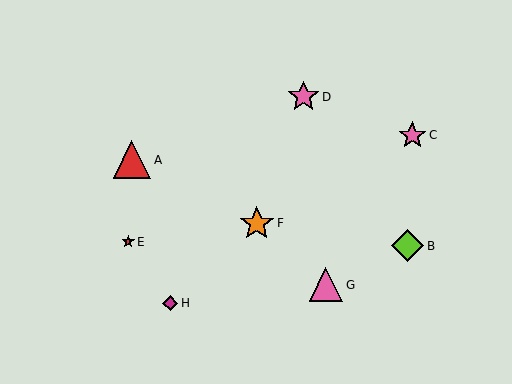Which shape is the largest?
The red triangle (labeled A) is the largest.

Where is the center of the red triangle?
The center of the red triangle is at (132, 160).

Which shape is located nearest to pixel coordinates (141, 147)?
The red triangle (labeled A) at (132, 160) is nearest to that location.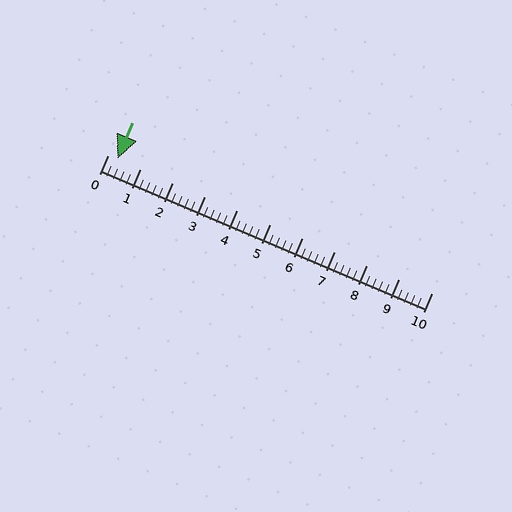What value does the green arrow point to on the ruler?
The green arrow points to approximately 0.3.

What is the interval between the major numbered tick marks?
The major tick marks are spaced 1 units apart.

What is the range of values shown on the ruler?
The ruler shows values from 0 to 10.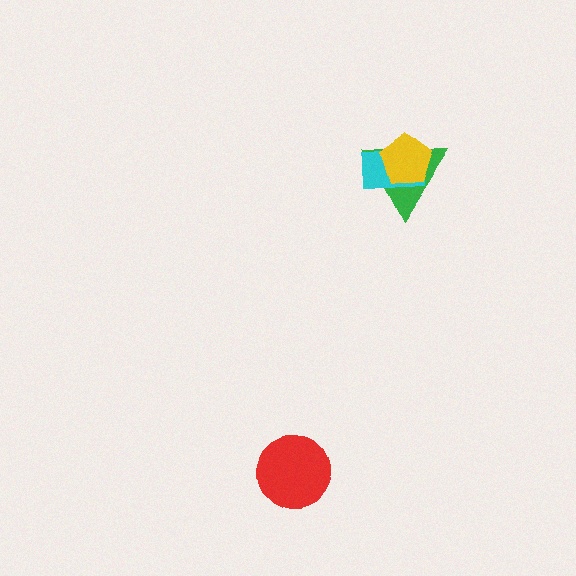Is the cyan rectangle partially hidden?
Yes, it is partially covered by another shape.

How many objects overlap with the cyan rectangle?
2 objects overlap with the cyan rectangle.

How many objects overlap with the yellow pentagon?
2 objects overlap with the yellow pentagon.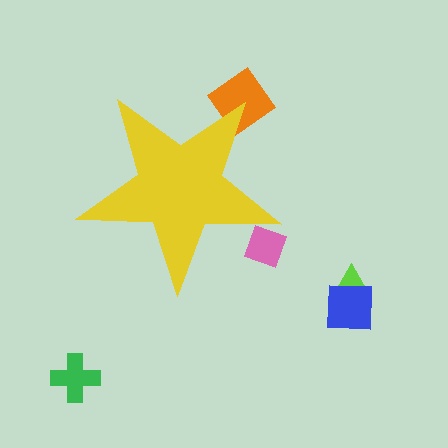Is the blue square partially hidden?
No, the blue square is fully visible.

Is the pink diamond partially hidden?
Yes, the pink diamond is partially hidden behind the yellow star.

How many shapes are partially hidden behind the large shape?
2 shapes are partially hidden.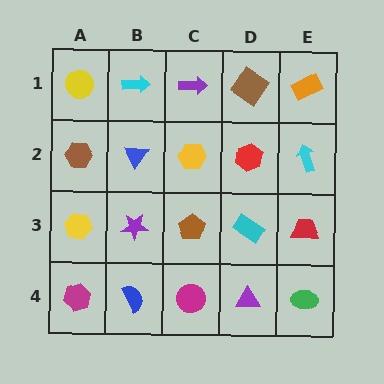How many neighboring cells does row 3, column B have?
4.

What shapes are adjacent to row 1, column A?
A brown hexagon (row 2, column A), a cyan arrow (row 1, column B).